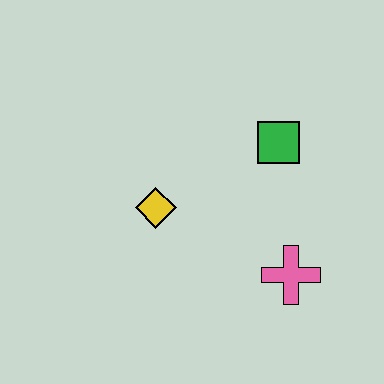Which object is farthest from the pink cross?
The yellow diamond is farthest from the pink cross.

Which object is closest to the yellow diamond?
The green square is closest to the yellow diamond.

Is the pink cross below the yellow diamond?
Yes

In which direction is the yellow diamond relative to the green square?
The yellow diamond is to the left of the green square.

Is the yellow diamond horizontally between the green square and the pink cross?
No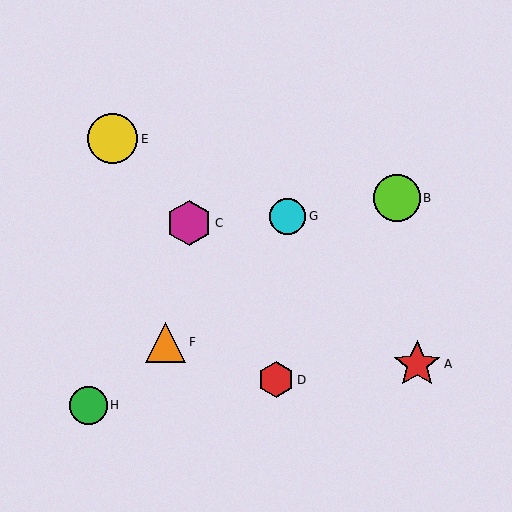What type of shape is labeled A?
Shape A is a red star.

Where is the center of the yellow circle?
The center of the yellow circle is at (113, 139).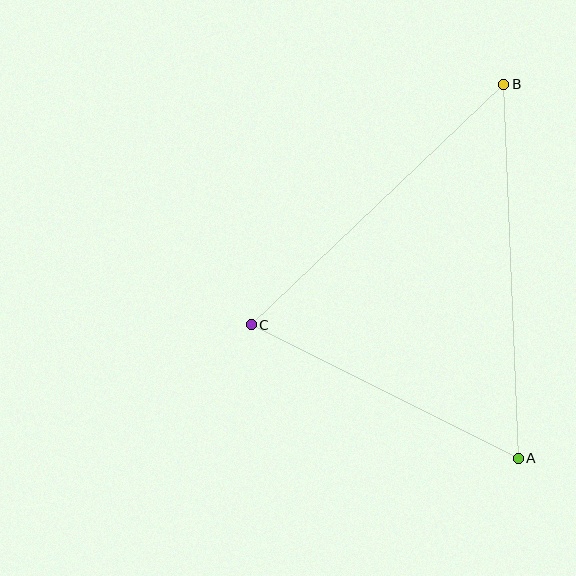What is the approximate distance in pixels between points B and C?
The distance between B and C is approximately 349 pixels.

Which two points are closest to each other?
Points A and C are closest to each other.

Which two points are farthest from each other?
Points A and B are farthest from each other.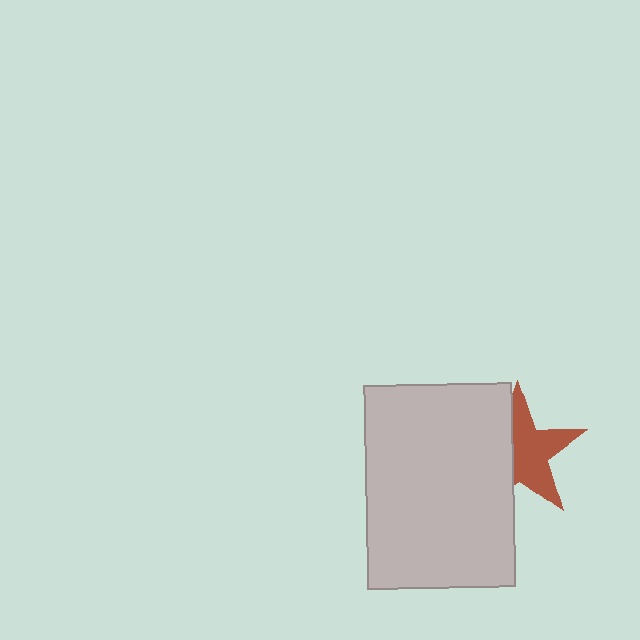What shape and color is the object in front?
The object in front is a light gray rectangle.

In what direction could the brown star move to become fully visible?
The brown star could move right. That would shift it out from behind the light gray rectangle entirely.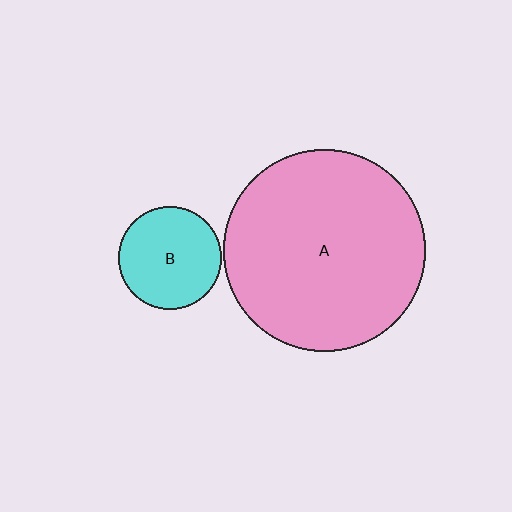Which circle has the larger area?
Circle A (pink).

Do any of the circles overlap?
No, none of the circles overlap.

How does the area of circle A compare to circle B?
Approximately 3.9 times.